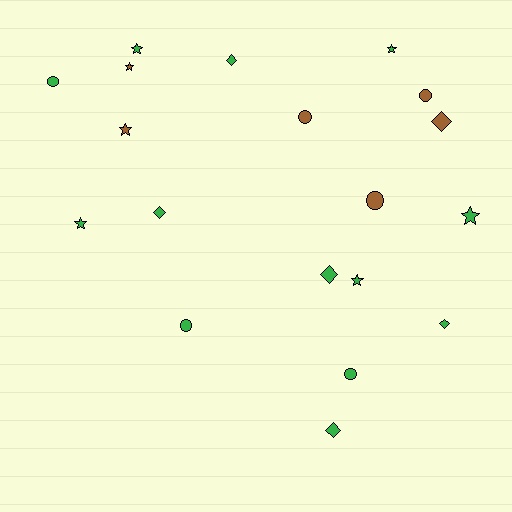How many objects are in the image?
There are 19 objects.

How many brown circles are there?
There are 3 brown circles.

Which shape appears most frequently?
Star, with 7 objects.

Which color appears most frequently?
Green, with 13 objects.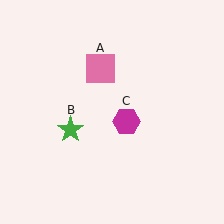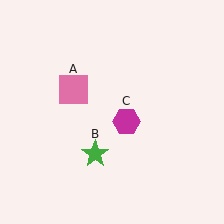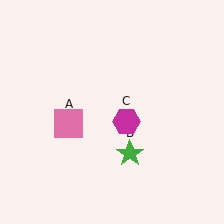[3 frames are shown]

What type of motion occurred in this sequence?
The pink square (object A), green star (object B) rotated counterclockwise around the center of the scene.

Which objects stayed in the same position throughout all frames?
Magenta hexagon (object C) remained stationary.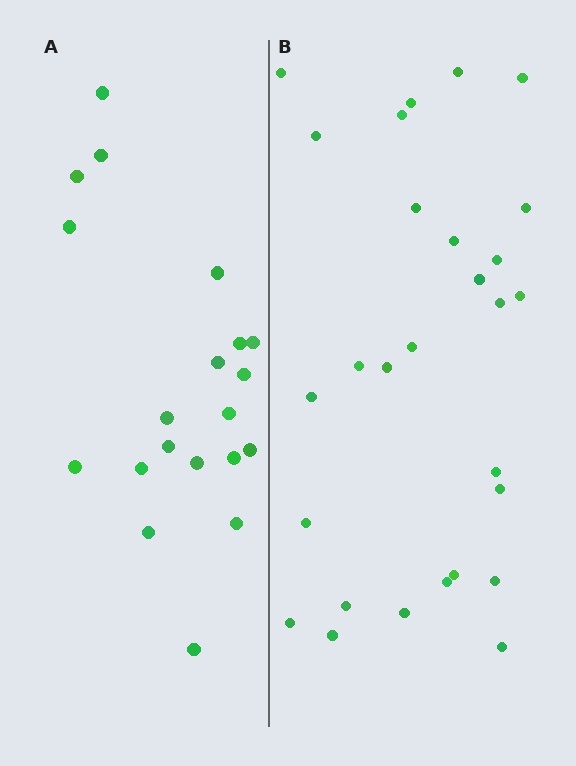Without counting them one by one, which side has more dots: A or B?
Region B (the right region) has more dots.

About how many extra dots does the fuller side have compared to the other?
Region B has roughly 8 or so more dots than region A.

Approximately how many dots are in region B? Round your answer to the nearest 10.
About 30 dots. (The exact count is 28, which rounds to 30.)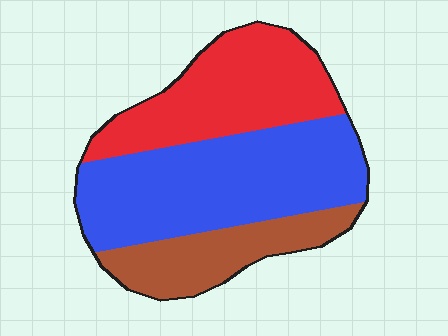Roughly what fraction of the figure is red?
Red takes up about one third (1/3) of the figure.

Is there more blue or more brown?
Blue.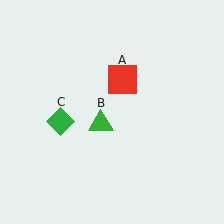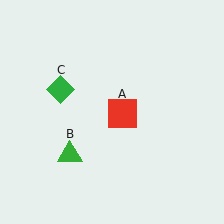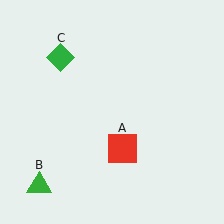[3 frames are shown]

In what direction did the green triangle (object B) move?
The green triangle (object B) moved down and to the left.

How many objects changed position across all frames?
3 objects changed position: red square (object A), green triangle (object B), green diamond (object C).